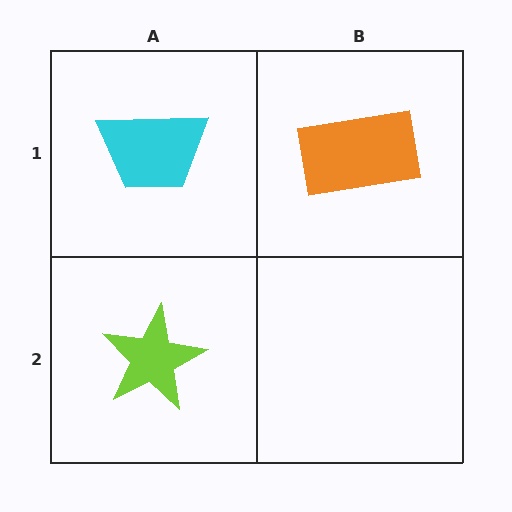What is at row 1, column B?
An orange rectangle.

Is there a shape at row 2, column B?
No, that cell is empty.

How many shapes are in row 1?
2 shapes.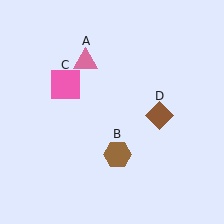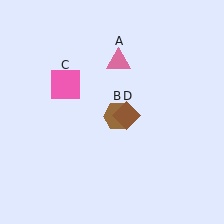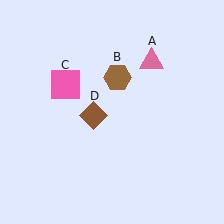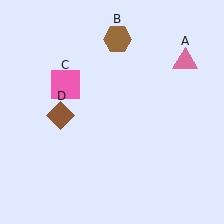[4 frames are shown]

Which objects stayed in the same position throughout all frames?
Pink square (object C) remained stationary.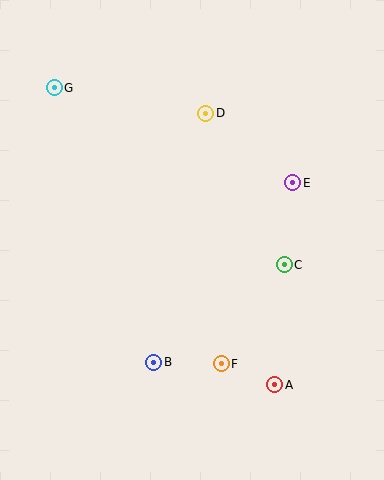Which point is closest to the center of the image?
Point C at (284, 265) is closest to the center.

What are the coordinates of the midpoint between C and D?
The midpoint between C and D is at (245, 189).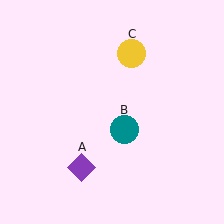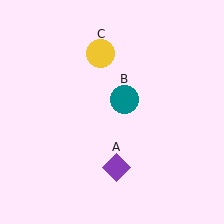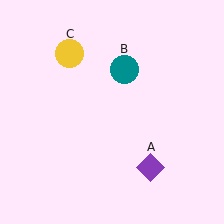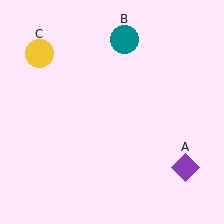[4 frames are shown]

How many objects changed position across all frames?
3 objects changed position: purple diamond (object A), teal circle (object B), yellow circle (object C).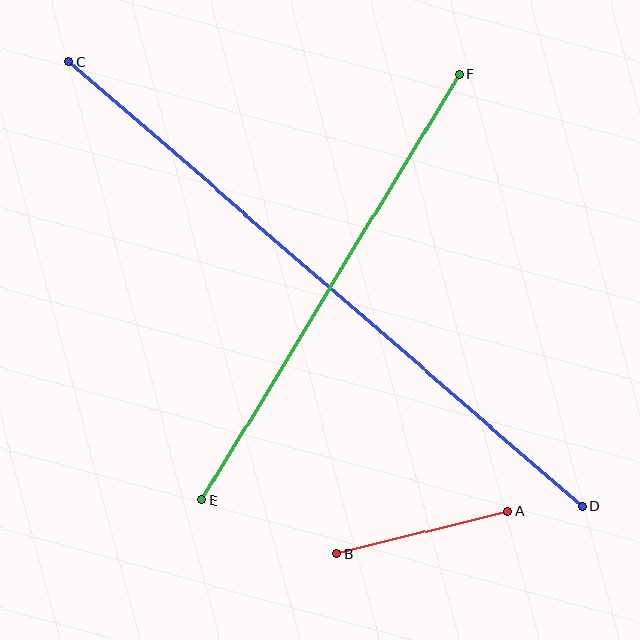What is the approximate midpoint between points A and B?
The midpoint is at approximately (422, 532) pixels.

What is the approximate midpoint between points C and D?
The midpoint is at approximately (325, 284) pixels.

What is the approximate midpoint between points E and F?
The midpoint is at approximately (331, 287) pixels.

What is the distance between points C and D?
The distance is approximately 679 pixels.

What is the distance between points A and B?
The distance is approximately 176 pixels.